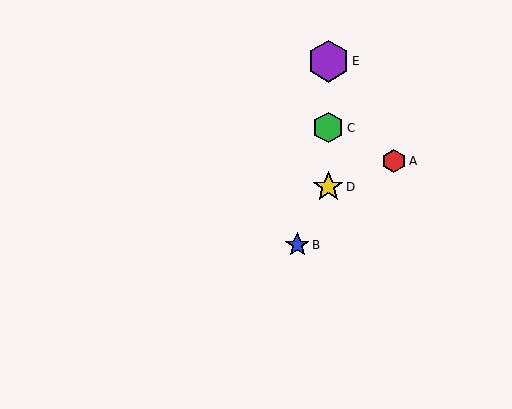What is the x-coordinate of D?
Object D is at x≈328.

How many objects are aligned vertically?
3 objects (C, D, E) are aligned vertically.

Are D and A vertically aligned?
No, D is at x≈328 and A is at x≈394.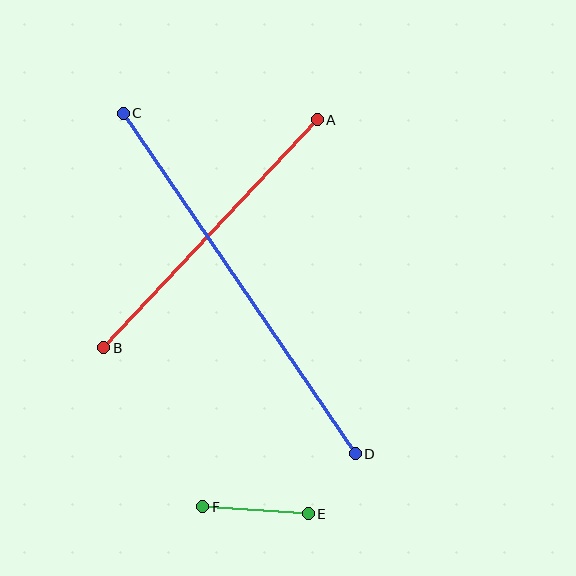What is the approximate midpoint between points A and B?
The midpoint is at approximately (210, 234) pixels.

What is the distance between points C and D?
The distance is approximately 412 pixels.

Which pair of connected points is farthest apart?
Points C and D are farthest apart.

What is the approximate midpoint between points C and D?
The midpoint is at approximately (239, 283) pixels.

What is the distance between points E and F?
The distance is approximately 105 pixels.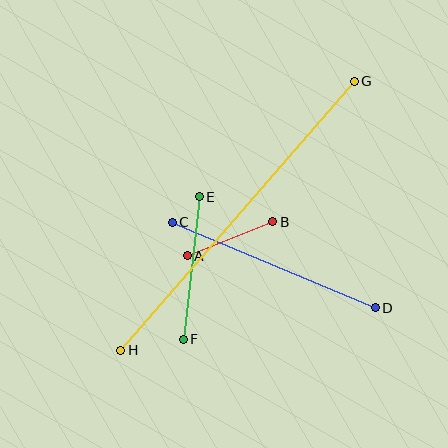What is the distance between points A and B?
The distance is approximately 92 pixels.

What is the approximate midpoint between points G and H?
The midpoint is at approximately (238, 216) pixels.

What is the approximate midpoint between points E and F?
The midpoint is at approximately (191, 268) pixels.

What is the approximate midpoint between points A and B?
The midpoint is at approximately (230, 239) pixels.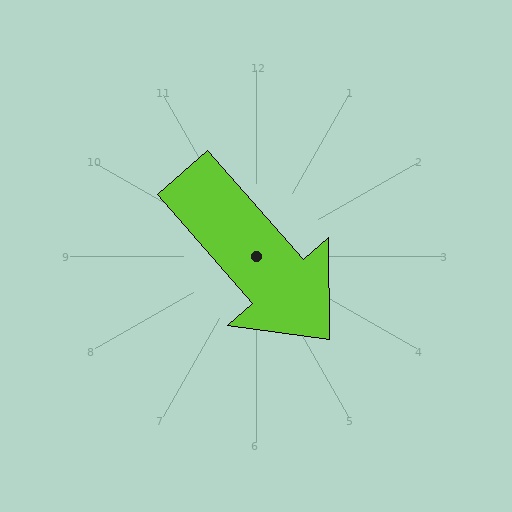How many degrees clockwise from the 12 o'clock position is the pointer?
Approximately 139 degrees.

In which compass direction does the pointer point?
Southeast.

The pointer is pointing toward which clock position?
Roughly 5 o'clock.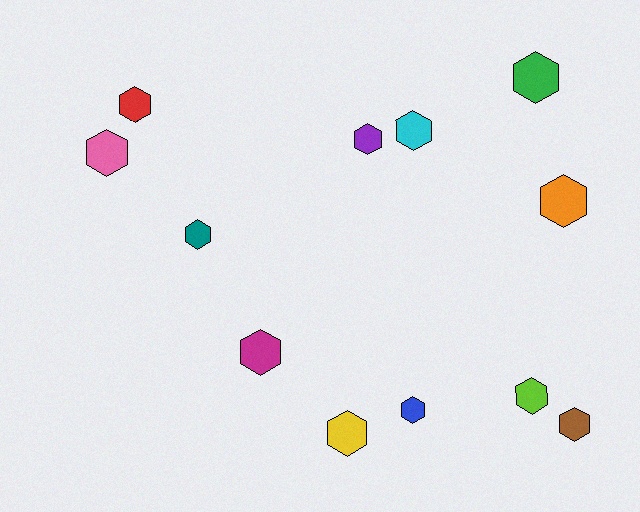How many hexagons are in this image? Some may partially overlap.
There are 12 hexagons.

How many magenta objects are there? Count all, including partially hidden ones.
There is 1 magenta object.